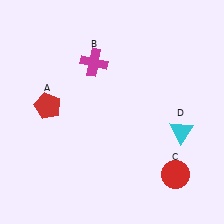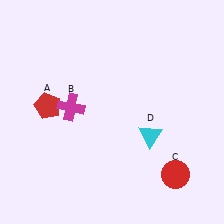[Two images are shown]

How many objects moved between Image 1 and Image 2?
2 objects moved between the two images.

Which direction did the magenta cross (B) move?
The magenta cross (B) moved down.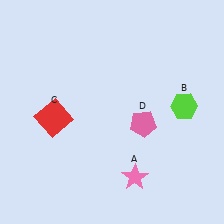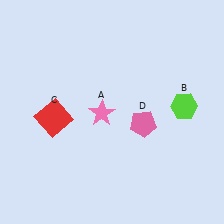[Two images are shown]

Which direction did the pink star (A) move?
The pink star (A) moved up.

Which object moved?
The pink star (A) moved up.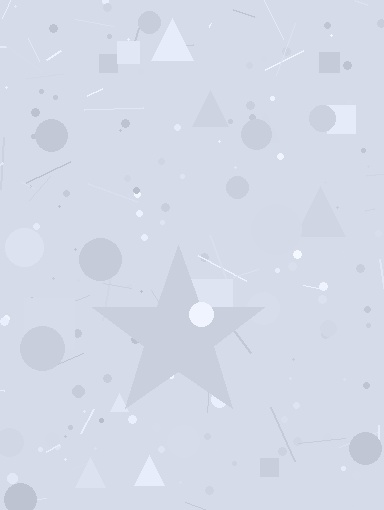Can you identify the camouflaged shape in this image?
The camouflaged shape is a star.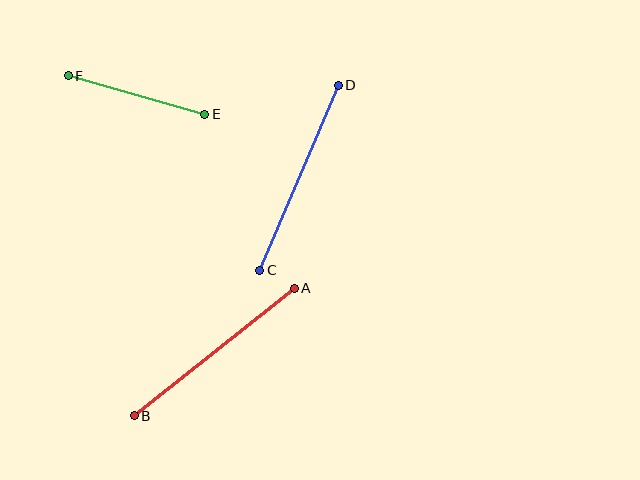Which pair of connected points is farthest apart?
Points A and B are farthest apart.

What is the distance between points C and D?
The distance is approximately 201 pixels.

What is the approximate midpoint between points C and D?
The midpoint is at approximately (299, 178) pixels.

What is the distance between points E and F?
The distance is approximately 142 pixels.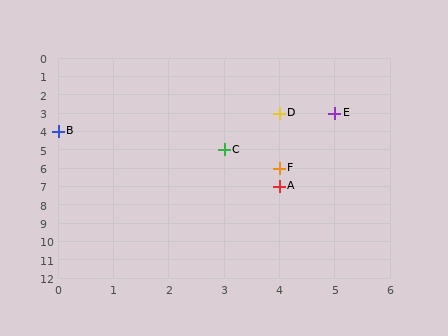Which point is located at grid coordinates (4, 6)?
Point F is at (4, 6).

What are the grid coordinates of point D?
Point D is at grid coordinates (4, 3).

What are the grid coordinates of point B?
Point B is at grid coordinates (0, 4).